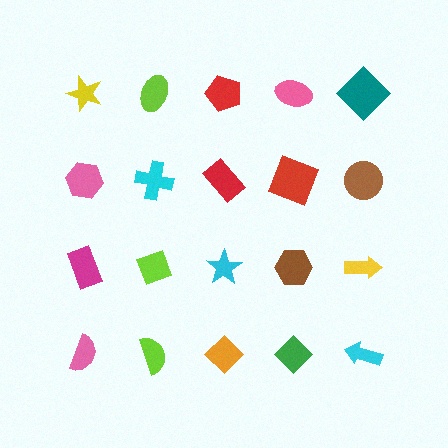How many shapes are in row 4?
5 shapes.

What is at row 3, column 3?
A cyan star.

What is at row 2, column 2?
A cyan cross.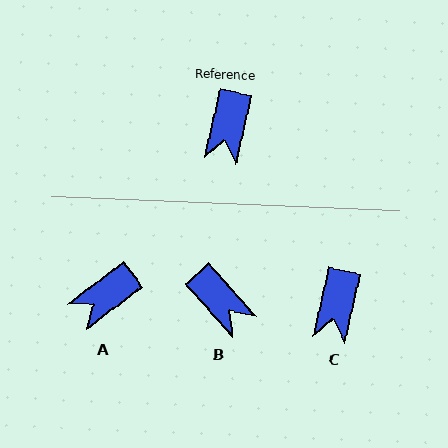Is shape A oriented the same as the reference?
No, it is off by about 41 degrees.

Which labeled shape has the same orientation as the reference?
C.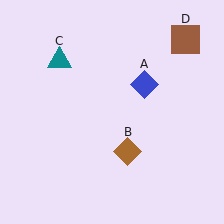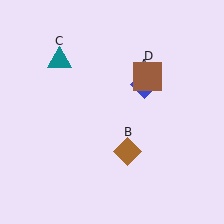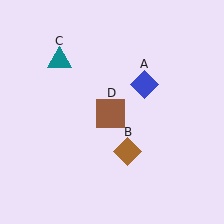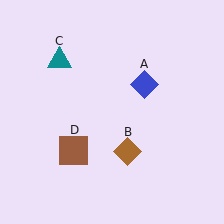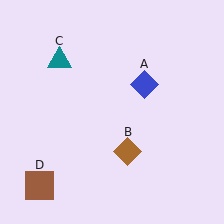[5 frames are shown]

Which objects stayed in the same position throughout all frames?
Blue diamond (object A) and brown diamond (object B) and teal triangle (object C) remained stationary.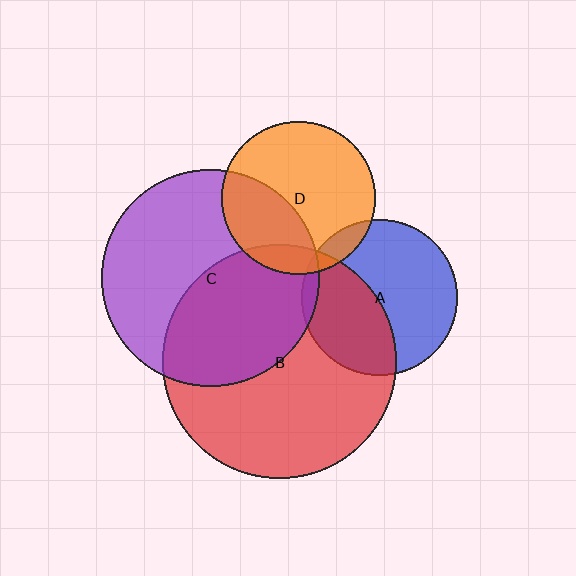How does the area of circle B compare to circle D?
Approximately 2.3 times.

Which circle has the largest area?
Circle B (red).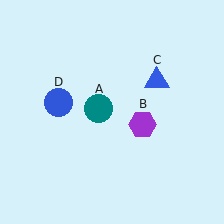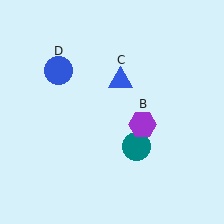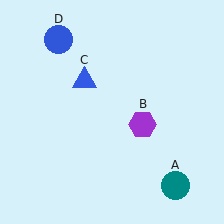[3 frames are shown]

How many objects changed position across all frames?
3 objects changed position: teal circle (object A), blue triangle (object C), blue circle (object D).